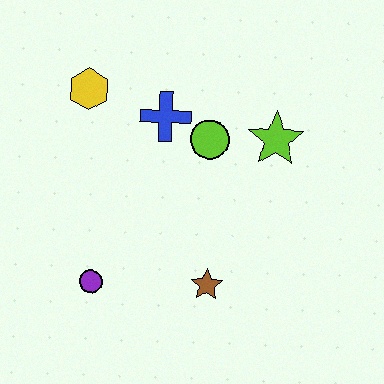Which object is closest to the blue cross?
The lime circle is closest to the blue cross.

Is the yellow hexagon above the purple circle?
Yes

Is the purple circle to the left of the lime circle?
Yes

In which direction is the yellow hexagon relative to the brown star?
The yellow hexagon is above the brown star.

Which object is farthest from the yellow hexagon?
The brown star is farthest from the yellow hexagon.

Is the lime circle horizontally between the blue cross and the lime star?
Yes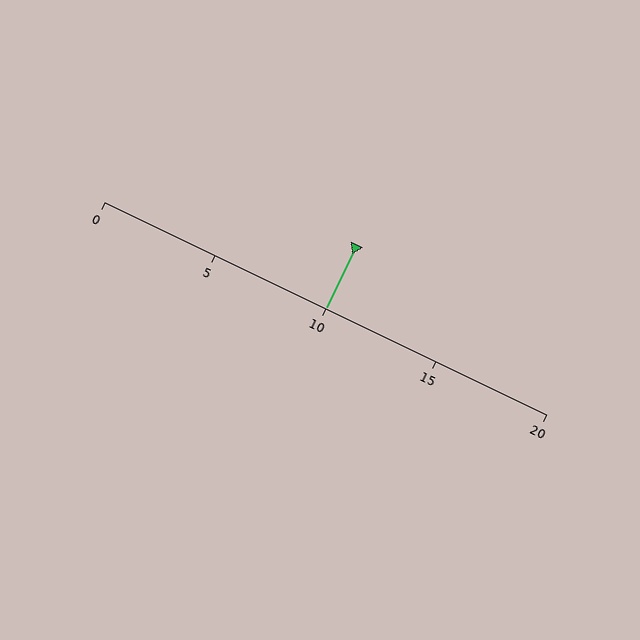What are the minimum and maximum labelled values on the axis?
The axis runs from 0 to 20.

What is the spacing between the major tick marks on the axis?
The major ticks are spaced 5 apart.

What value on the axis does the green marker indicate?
The marker indicates approximately 10.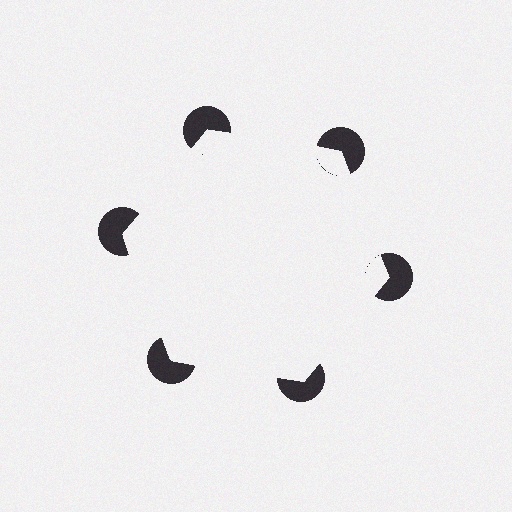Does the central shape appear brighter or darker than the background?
It typically appears slightly brighter than the background, even though no actual brightness change is drawn.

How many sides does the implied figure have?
6 sides.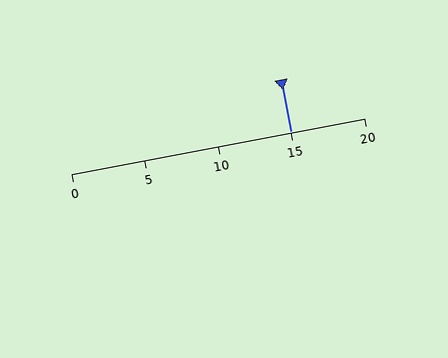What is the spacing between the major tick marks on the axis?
The major ticks are spaced 5 apart.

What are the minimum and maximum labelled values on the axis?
The axis runs from 0 to 20.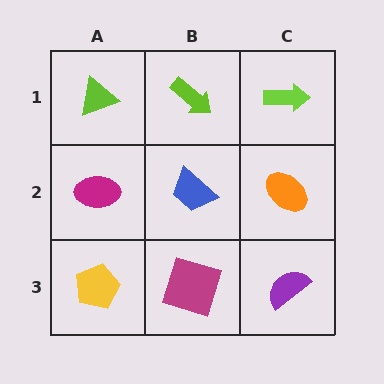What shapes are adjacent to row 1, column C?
An orange ellipse (row 2, column C), a lime arrow (row 1, column B).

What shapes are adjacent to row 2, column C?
A lime arrow (row 1, column C), a purple semicircle (row 3, column C), a blue trapezoid (row 2, column B).